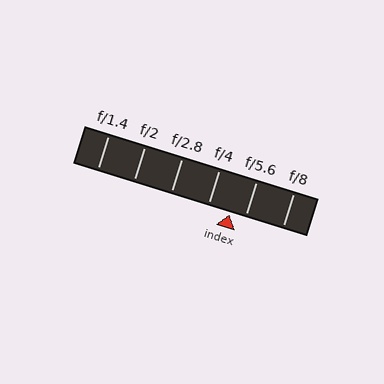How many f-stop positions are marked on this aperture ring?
There are 6 f-stop positions marked.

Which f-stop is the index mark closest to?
The index mark is closest to f/5.6.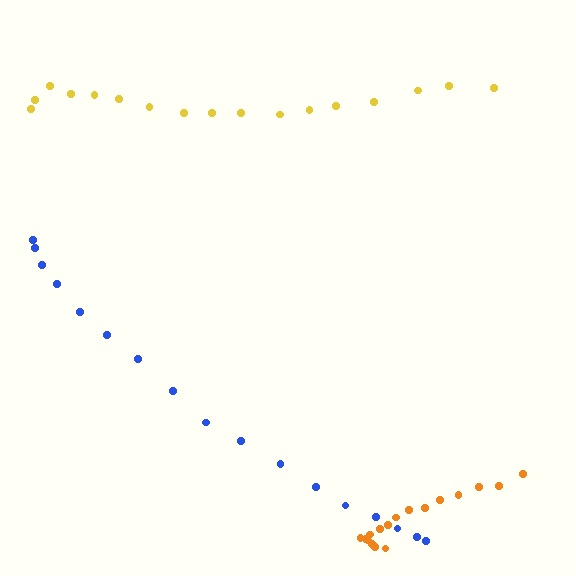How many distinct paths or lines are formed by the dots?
There are 3 distinct paths.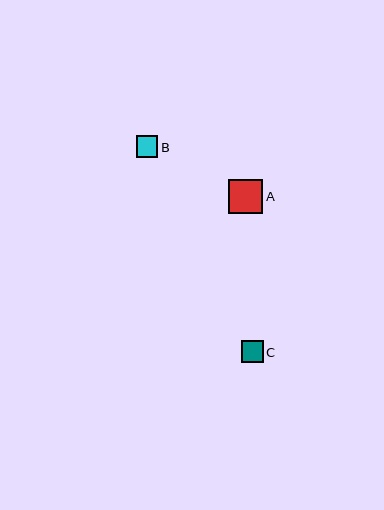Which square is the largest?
Square A is the largest with a size of approximately 35 pixels.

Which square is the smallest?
Square B is the smallest with a size of approximately 21 pixels.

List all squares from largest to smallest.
From largest to smallest: A, C, B.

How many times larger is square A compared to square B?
Square A is approximately 1.6 times the size of square B.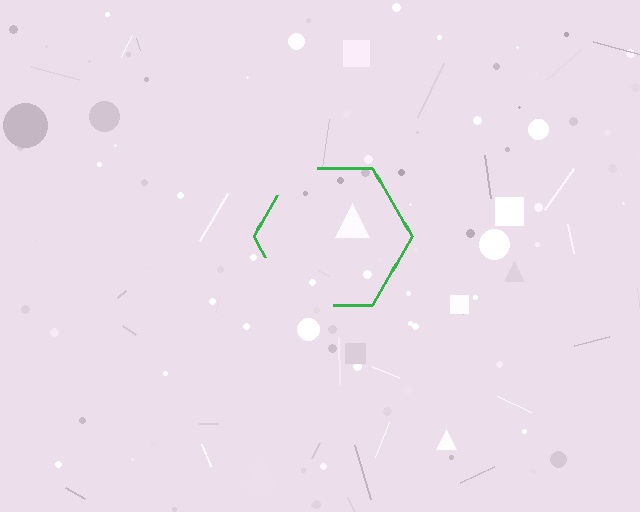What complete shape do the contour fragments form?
The contour fragments form a hexagon.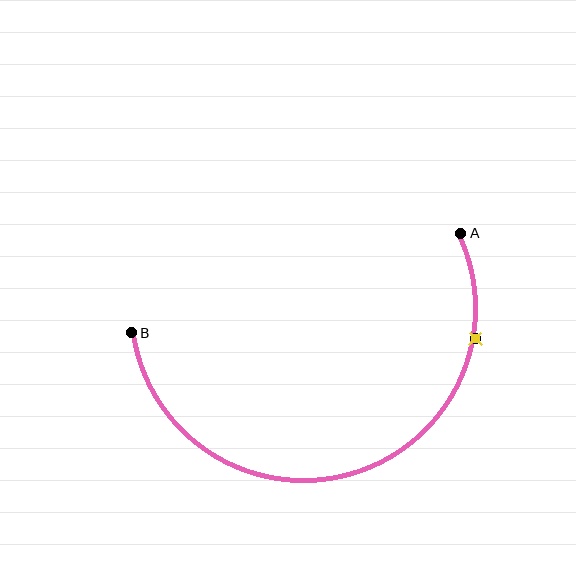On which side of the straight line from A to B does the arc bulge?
The arc bulges below the straight line connecting A and B.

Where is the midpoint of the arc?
The arc midpoint is the point on the curve farthest from the straight line joining A and B. It sits below that line.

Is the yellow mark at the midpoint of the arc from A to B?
No. The yellow mark lies on the arc but is closer to endpoint A. The arc midpoint would be at the point on the curve equidistant along the arc from both A and B.